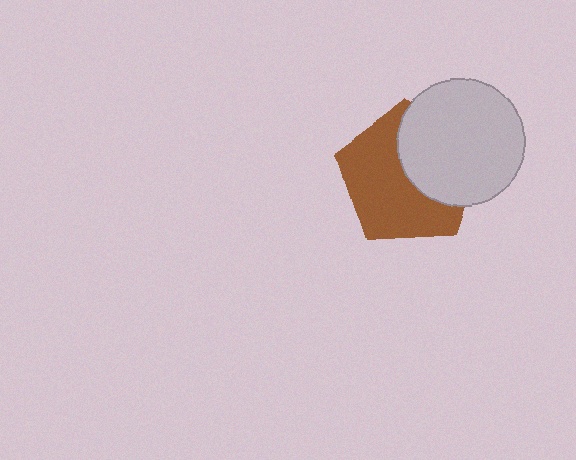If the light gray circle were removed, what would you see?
You would see the complete brown pentagon.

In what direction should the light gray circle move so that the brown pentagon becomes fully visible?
The light gray circle should move right. That is the shortest direction to clear the overlap and leave the brown pentagon fully visible.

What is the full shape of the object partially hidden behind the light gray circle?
The partially hidden object is a brown pentagon.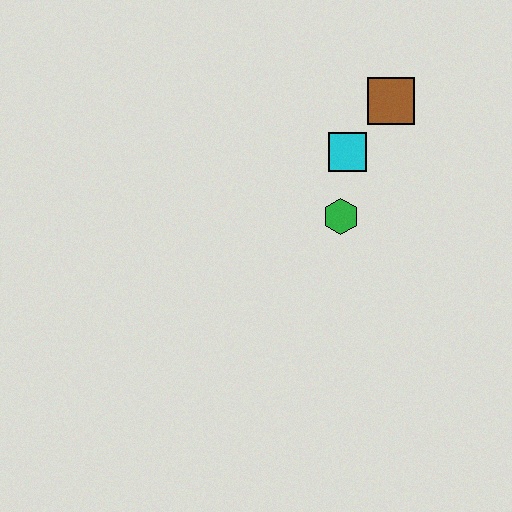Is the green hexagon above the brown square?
No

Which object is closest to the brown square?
The cyan square is closest to the brown square.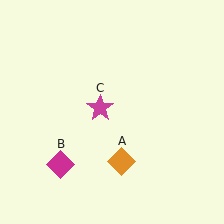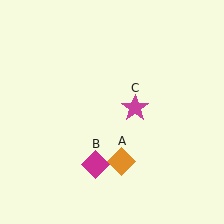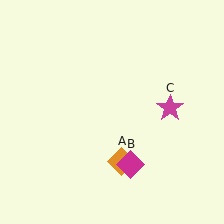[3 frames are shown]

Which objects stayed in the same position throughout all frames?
Orange diamond (object A) remained stationary.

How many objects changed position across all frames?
2 objects changed position: magenta diamond (object B), magenta star (object C).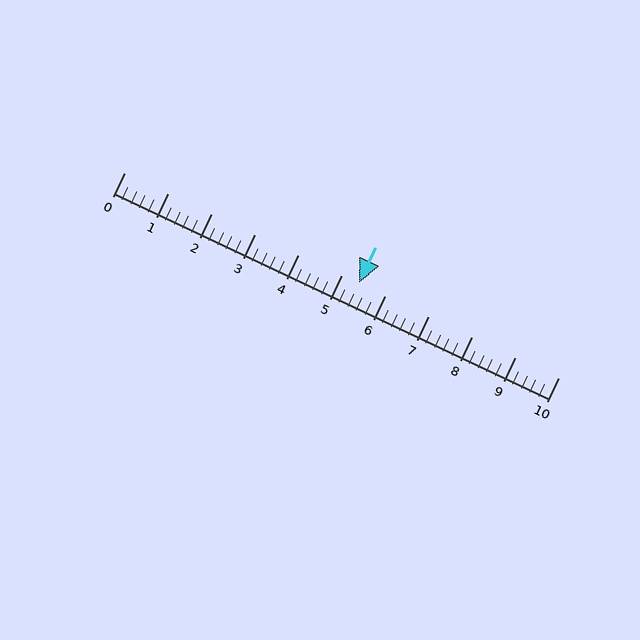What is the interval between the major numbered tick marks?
The major tick marks are spaced 1 units apart.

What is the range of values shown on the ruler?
The ruler shows values from 0 to 10.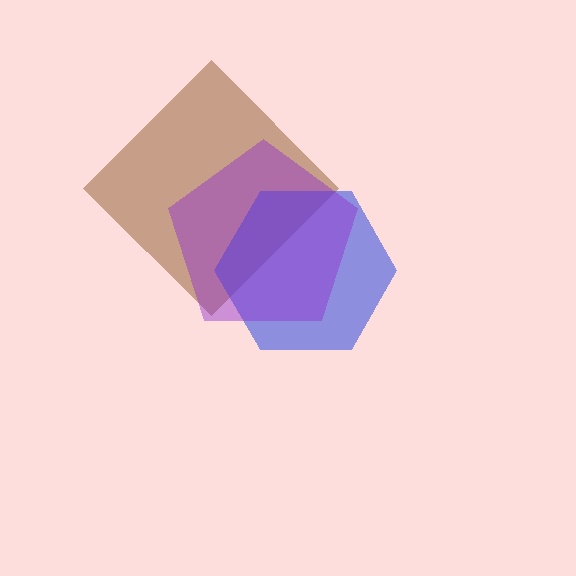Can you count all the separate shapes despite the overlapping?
Yes, there are 3 separate shapes.